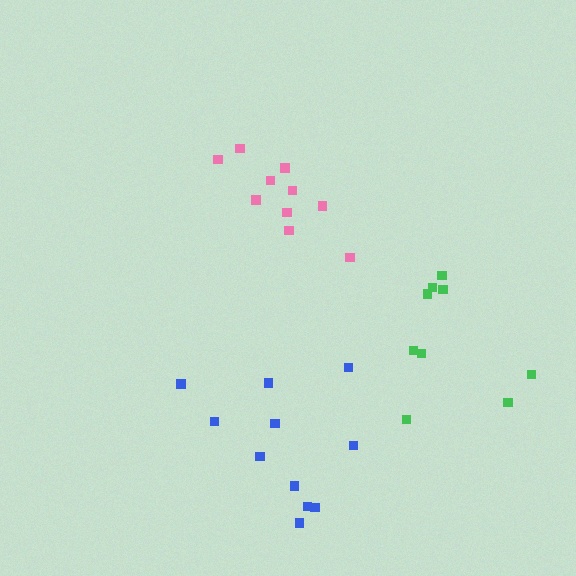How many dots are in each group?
Group 1: 10 dots, Group 2: 11 dots, Group 3: 9 dots (30 total).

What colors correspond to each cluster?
The clusters are colored: pink, blue, green.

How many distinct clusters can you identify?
There are 3 distinct clusters.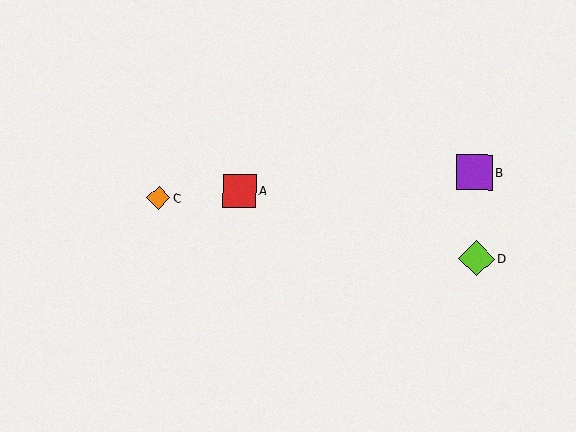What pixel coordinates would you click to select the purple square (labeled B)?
Click at (475, 172) to select the purple square B.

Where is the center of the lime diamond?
The center of the lime diamond is at (477, 258).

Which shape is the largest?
The purple square (labeled B) is the largest.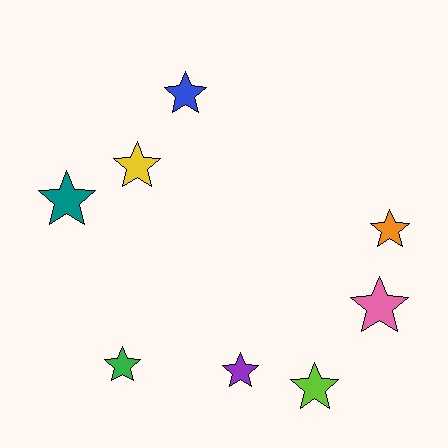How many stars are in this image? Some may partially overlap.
There are 8 stars.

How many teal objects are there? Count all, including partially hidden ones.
There is 1 teal object.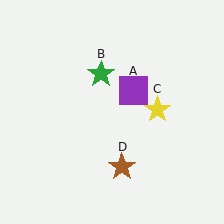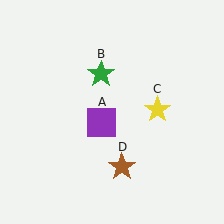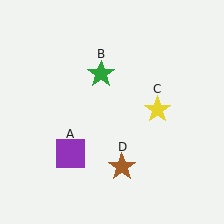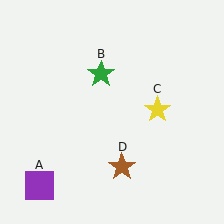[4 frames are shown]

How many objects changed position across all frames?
1 object changed position: purple square (object A).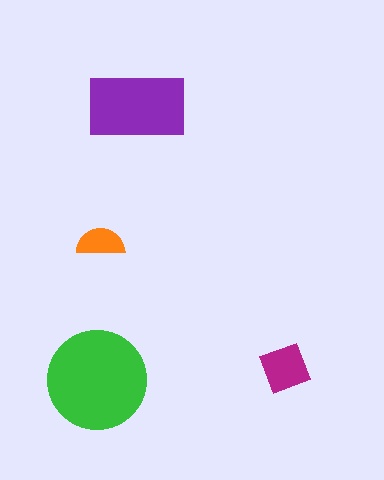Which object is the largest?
The green circle.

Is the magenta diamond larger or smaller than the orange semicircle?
Larger.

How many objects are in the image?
There are 4 objects in the image.